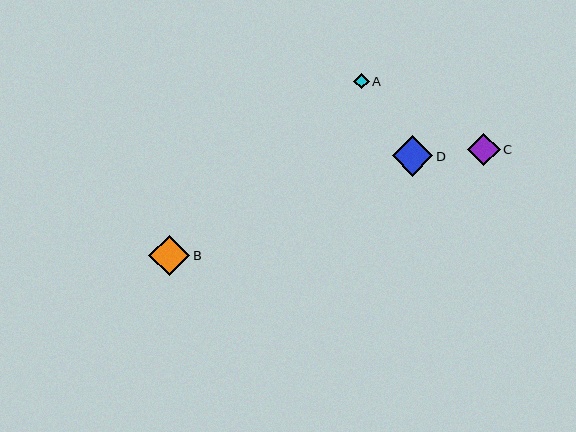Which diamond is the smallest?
Diamond A is the smallest with a size of approximately 16 pixels.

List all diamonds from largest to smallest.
From largest to smallest: B, D, C, A.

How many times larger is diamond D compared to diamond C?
Diamond D is approximately 1.2 times the size of diamond C.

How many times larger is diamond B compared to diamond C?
Diamond B is approximately 1.3 times the size of diamond C.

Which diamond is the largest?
Diamond B is the largest with a size of approximately 41 pixels.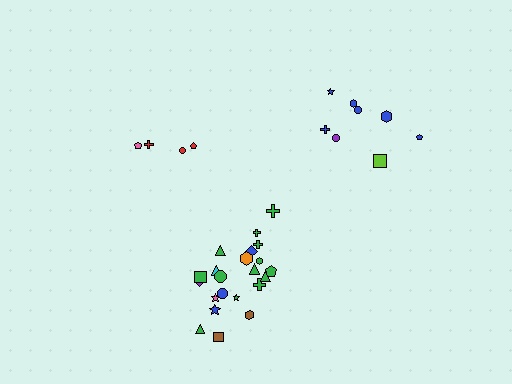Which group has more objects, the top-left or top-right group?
The top-right group.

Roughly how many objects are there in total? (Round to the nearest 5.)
Roughly 35 objects in total.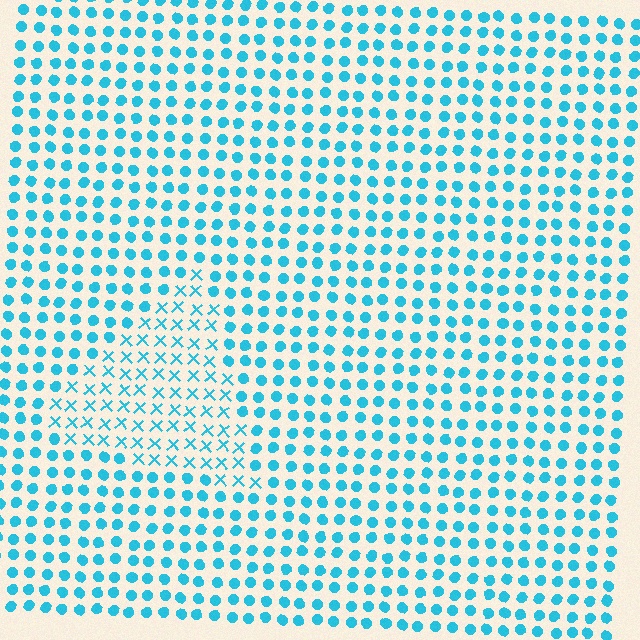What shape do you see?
I see a triangle.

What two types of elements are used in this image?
The image uses X marks inside the triangle region and circles outside it.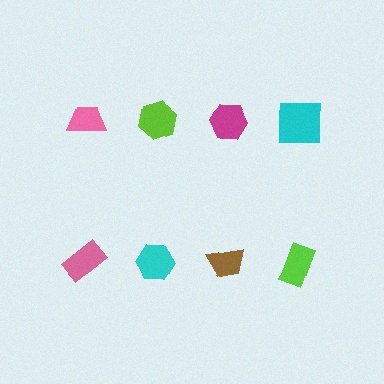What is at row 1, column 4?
A cyan square.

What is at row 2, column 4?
A lime rectangle.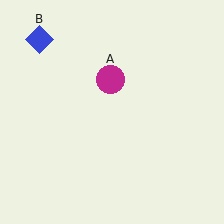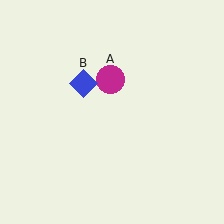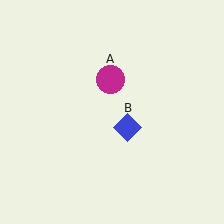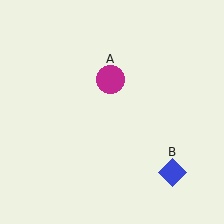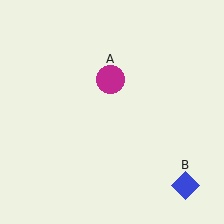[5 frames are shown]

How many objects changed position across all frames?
1 object changed position: blue diamond (object B).